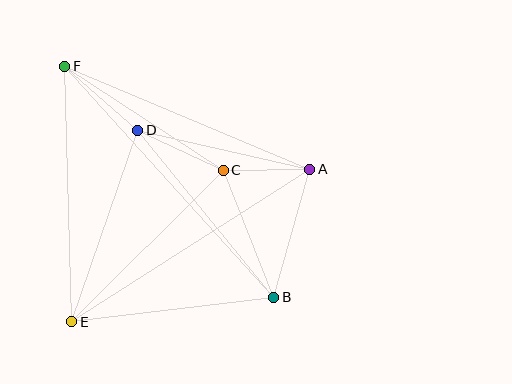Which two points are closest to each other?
Points A and C are closest to each other.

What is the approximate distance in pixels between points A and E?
The distance between A and E is approximately 283 pixels.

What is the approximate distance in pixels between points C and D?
The distance between C and D is approximately 95 pixels.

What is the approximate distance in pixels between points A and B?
The distance between A and B is approximately 133 pixels.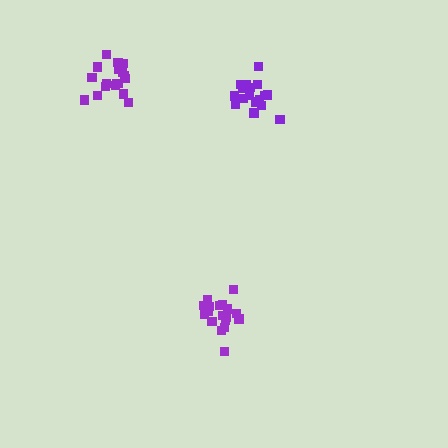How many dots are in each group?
Group 1: 18 dots, Group 2: 18 dots, Group 3: 18 dots (54 total).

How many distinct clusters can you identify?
There are 3 distinct clusters.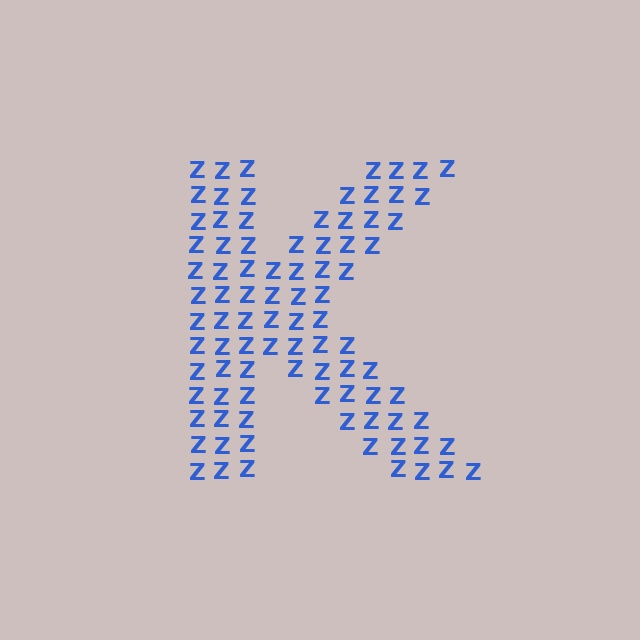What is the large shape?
The large shape is the letter K.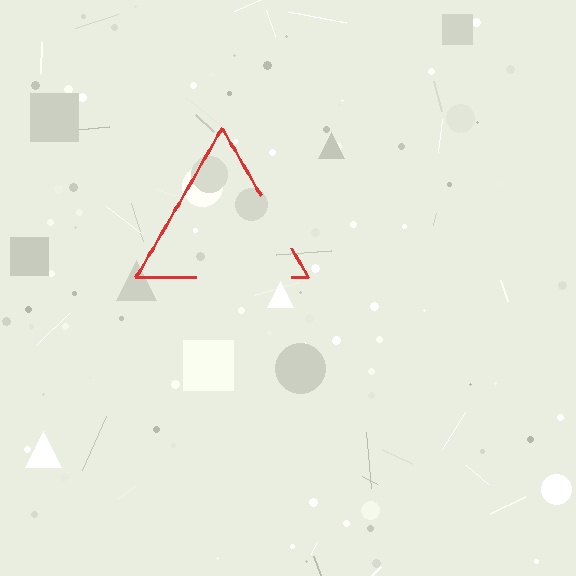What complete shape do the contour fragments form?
The contour fragments form a triangle.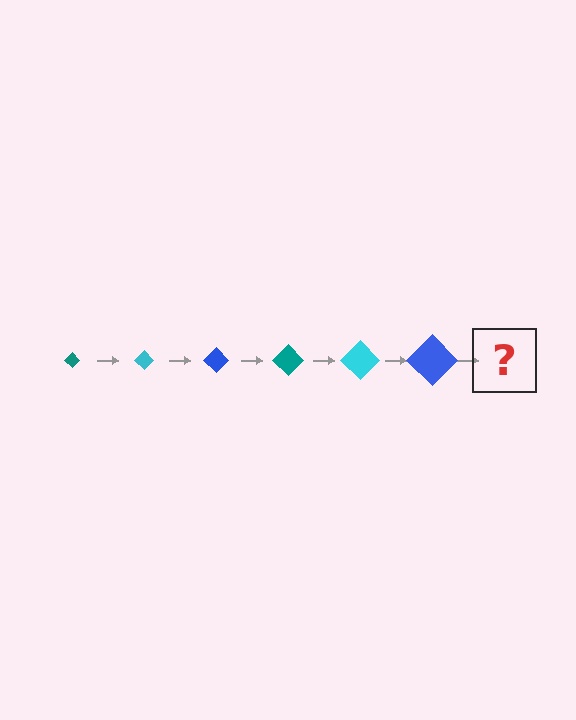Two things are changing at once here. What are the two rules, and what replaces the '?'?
The two rules are that the diamond grows larger each step and the color cycles through teal, cyan, and blue. The '?' should be a teal diamond, larger than the previous one.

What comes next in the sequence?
The next element should be a teal diamond, larger than the previous one.